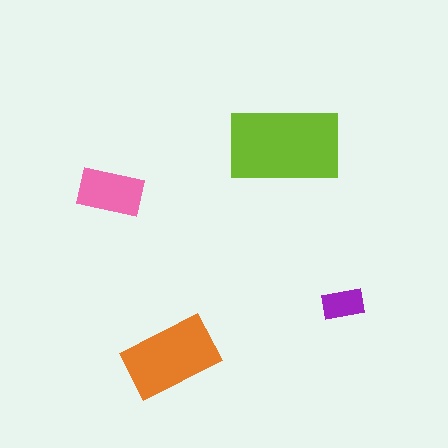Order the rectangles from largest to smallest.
the lime one, the orange one, the pink one, the purple one.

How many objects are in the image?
There are 4 objects in the image.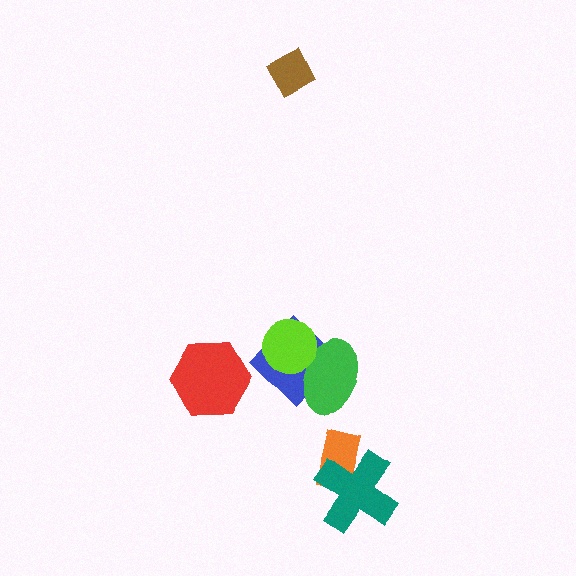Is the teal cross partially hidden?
No, no other shape covers it.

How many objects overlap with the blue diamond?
2 objects overlap with the blue diamond.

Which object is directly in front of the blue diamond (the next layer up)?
The green ellipse is directly in front of the blue diamond.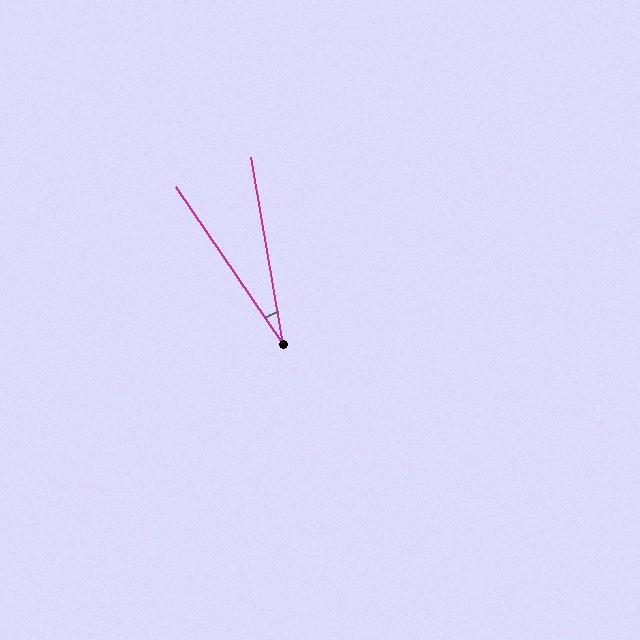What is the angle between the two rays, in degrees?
Approximately 25 degrees.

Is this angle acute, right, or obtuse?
It is acute.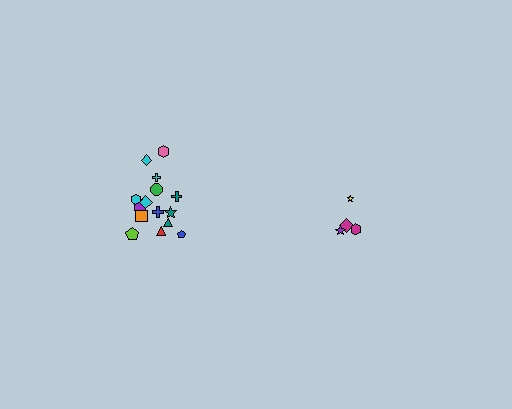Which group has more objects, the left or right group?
The left group.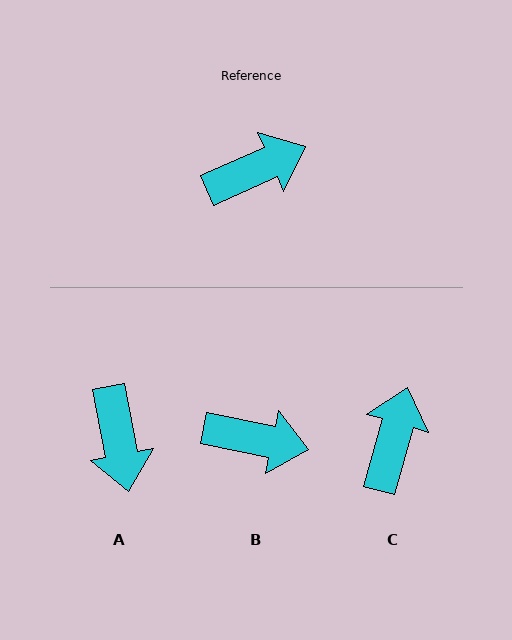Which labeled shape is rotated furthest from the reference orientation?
A, about 103 degrees away.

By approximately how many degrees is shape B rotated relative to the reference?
Approximately 36 degrees clockwise.